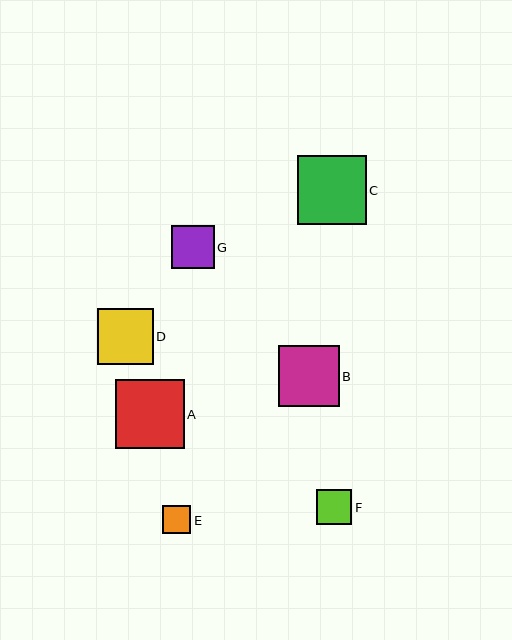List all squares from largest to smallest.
From largest to smallest: A, C, B, D, G, F, E.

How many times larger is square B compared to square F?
Square B is approximately 1.7 times the size of square F.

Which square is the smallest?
Square E is the smallest with a size of approximately 28 pixels.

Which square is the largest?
Square A is the largest with a size of approximately 69 pixels.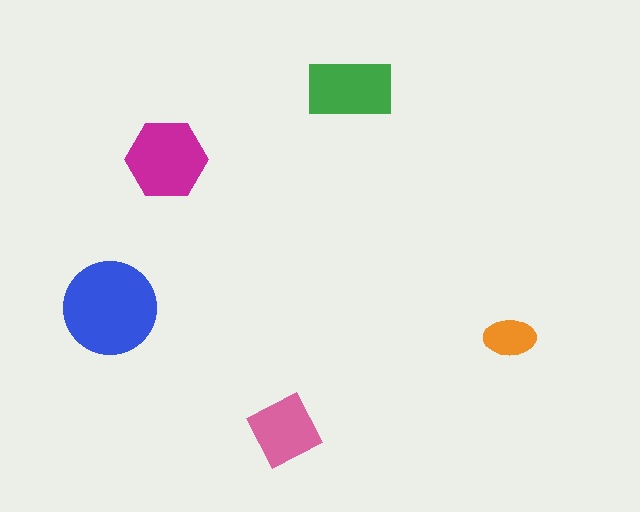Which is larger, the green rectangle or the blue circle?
The blue circle.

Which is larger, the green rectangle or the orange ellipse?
The green rectangle.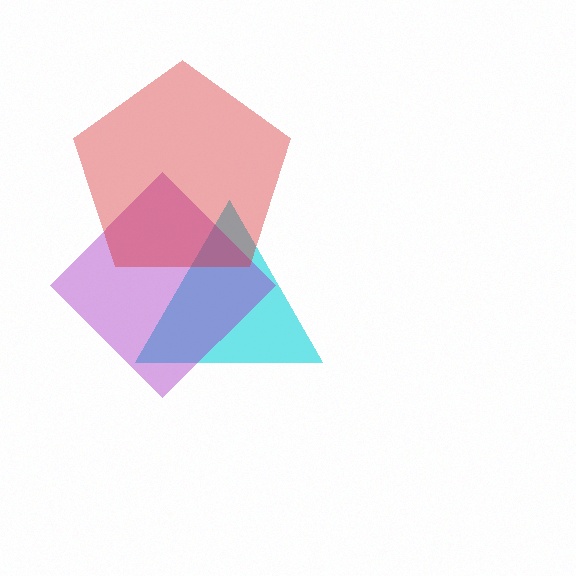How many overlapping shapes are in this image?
There are 3 overlapping shapes in the image.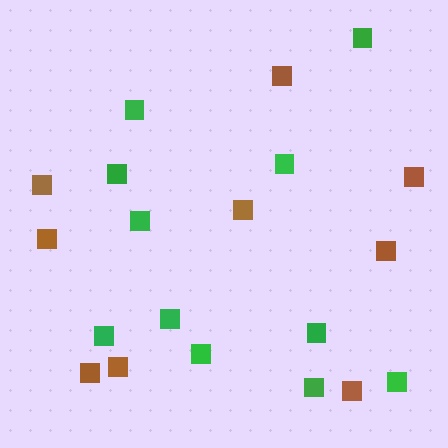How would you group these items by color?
There are 2 groups: one group of green squares (11) and one group of brown squares (9).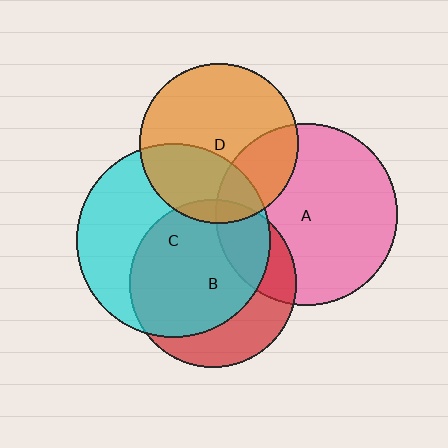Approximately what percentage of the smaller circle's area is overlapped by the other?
Approximately 25%.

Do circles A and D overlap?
Yes.